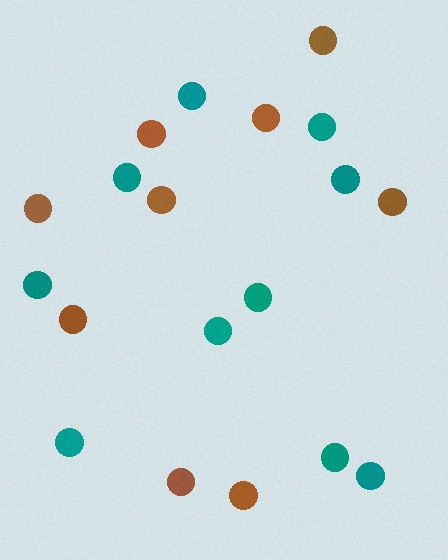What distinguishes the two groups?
There are 2 groups: one group of teal circles (10) and one group of brown circles (9).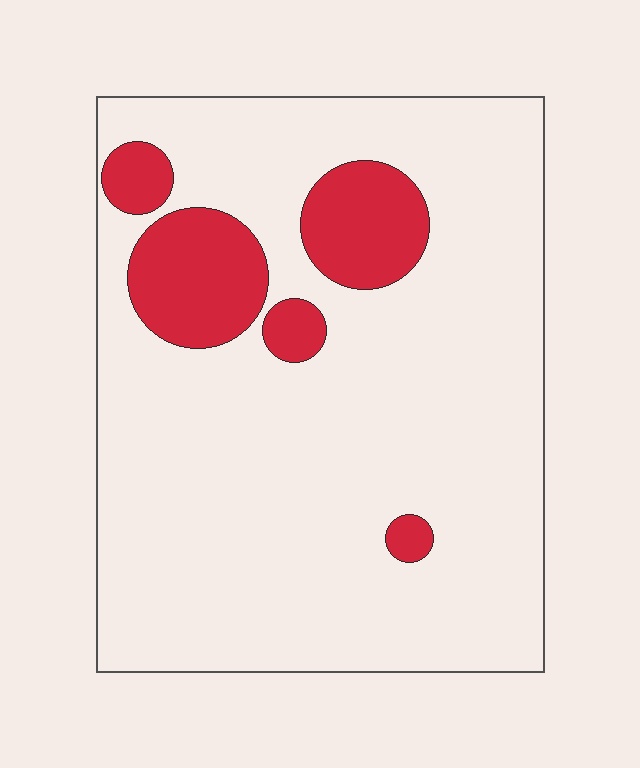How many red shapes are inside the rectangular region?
5.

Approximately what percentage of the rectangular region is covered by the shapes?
Approximately 15%.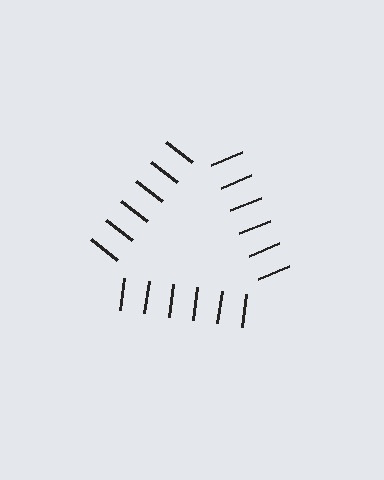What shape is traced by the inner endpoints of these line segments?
An illusory triangle — the line segments terminate on its edges but no continuous stroke is drawn.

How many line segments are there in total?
18 — 6 along each of the 3 edges.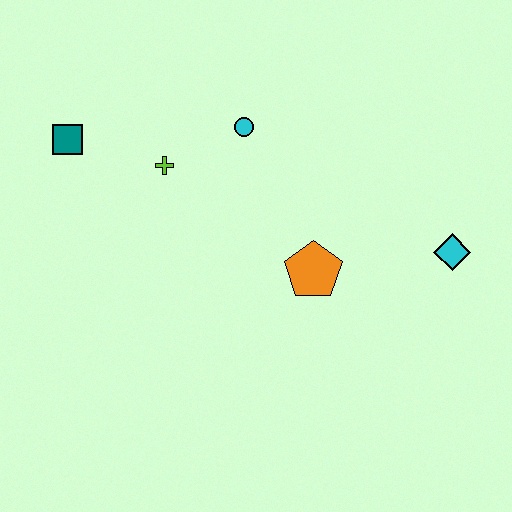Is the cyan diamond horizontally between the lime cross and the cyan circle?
No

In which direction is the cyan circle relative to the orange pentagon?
The cyan circle is above the orange pentagon.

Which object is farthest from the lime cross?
The cyan diamond is farthest from the lime cross.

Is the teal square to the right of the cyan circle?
No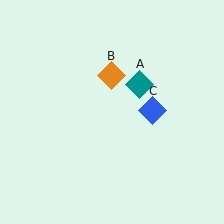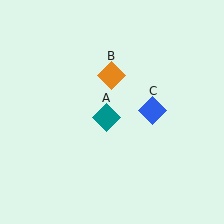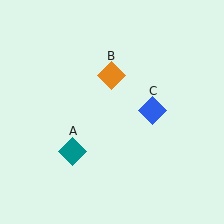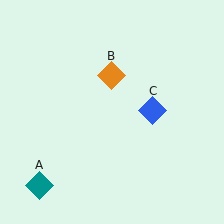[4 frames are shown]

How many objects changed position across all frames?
1 object changed position: teal diamond (object A).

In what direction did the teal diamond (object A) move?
The teal diamond (object A) moved down and to the left.